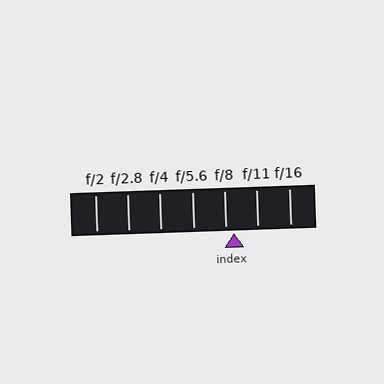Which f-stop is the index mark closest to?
The index mark is closest to f/8.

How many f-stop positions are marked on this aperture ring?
There are 7 f-stop positions marked.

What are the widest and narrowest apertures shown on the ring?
The widest aperture shown is f/2 and the narrowest is f/16.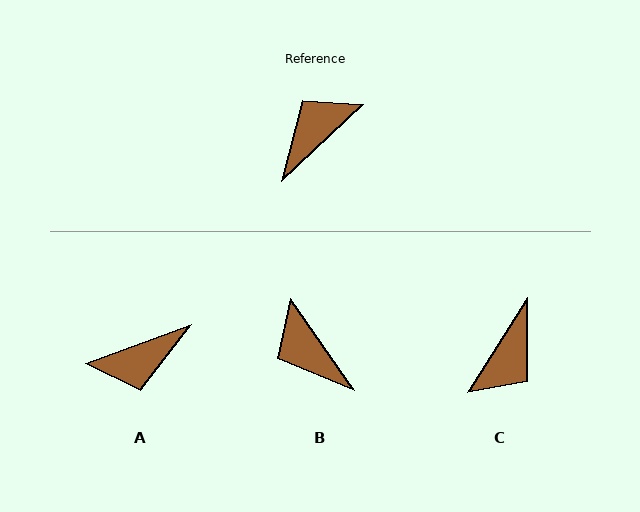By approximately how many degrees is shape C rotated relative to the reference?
Approximately 165 degrees clockwise.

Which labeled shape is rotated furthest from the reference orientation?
C, about 165 degrees away.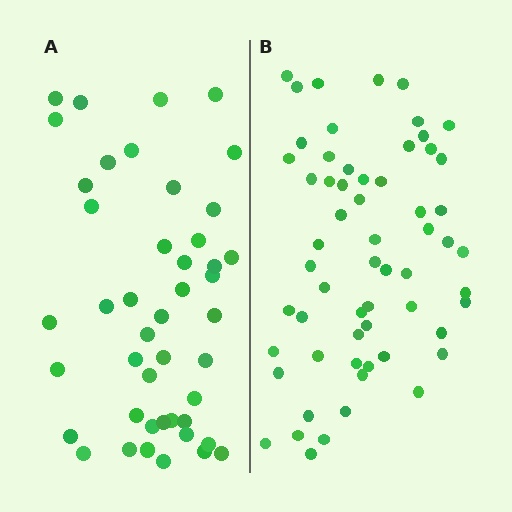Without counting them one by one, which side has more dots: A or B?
Region B (the right region) has more dots.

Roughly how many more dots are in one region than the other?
Region B has approximately 15 more dots than region A.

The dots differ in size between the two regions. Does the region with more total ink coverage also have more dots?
No. Region A has more total ink coverage because its dots are larger, but region B actually contains more individual dots. Total area can be misleading — the number of items is what matters here.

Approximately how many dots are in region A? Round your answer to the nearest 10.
About 40 dots. (The exact count is 45, which rounds to 40.)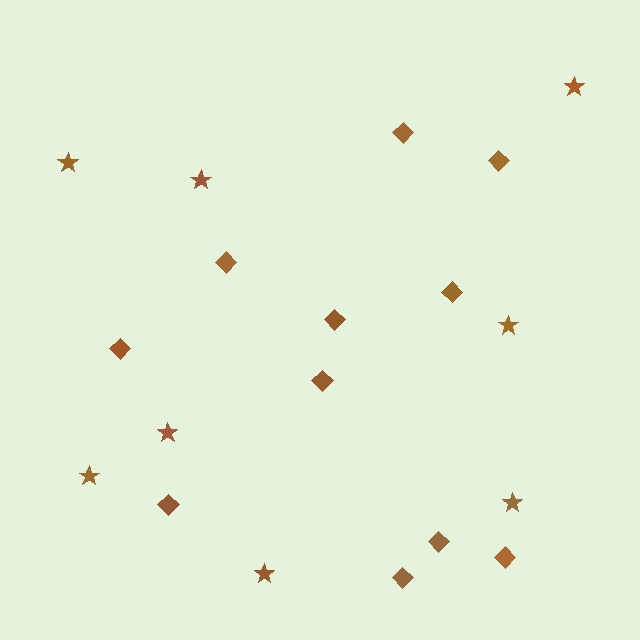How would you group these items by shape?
There are 2 groups: one group of stars (8) and one group of diamonds (11).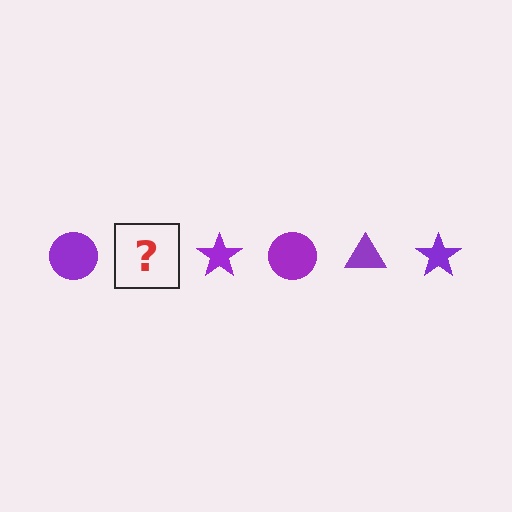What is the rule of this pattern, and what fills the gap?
The rule is that the pattern cycles through circle, triangle, star shapes in purple. The gap should be filled with a purple triangle.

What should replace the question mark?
The question mark should be replaced with a purple triangle.